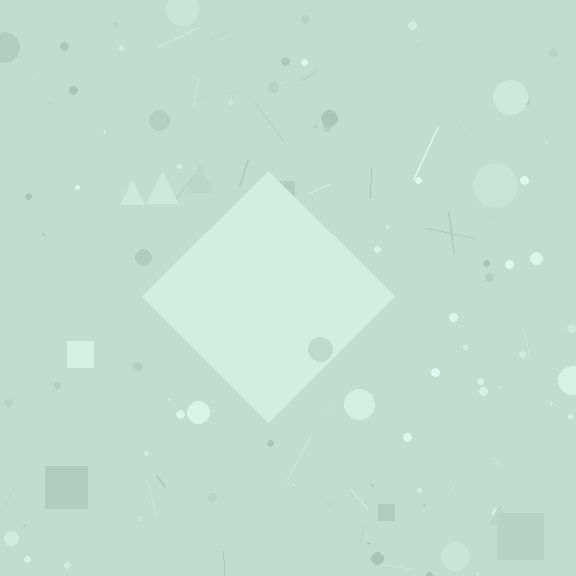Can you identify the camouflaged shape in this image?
The camouflaged shape is a diamond.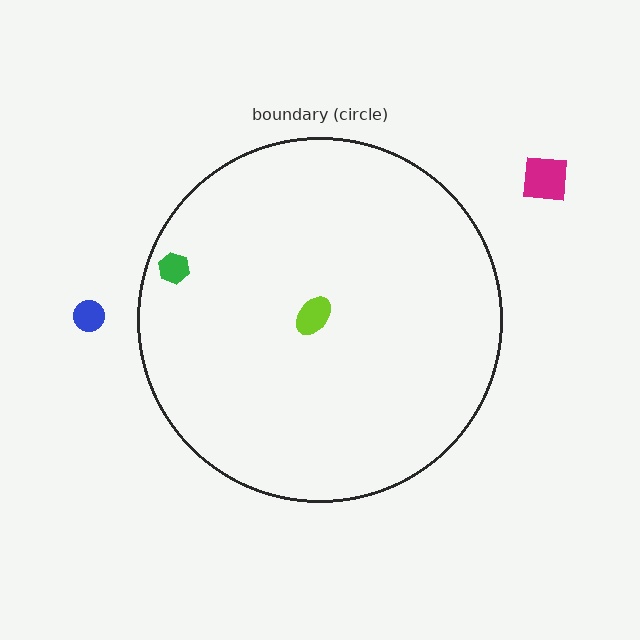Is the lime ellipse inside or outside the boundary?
Inside.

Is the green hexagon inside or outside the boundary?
Inside.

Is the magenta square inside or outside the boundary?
Outside.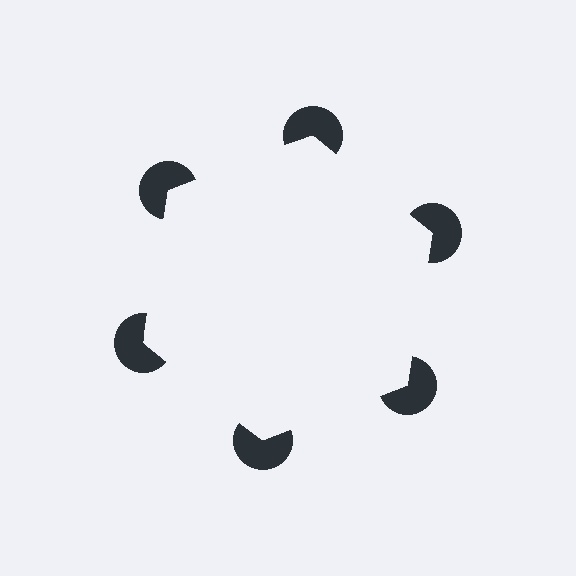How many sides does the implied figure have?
6 sides.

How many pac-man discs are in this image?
There are 6 — one at each vertex of the illusory hexagon.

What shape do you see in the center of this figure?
An illusory hexagon — its edges are inferred from the aligned wedge cuts in the pac-man discs, not physically drawn.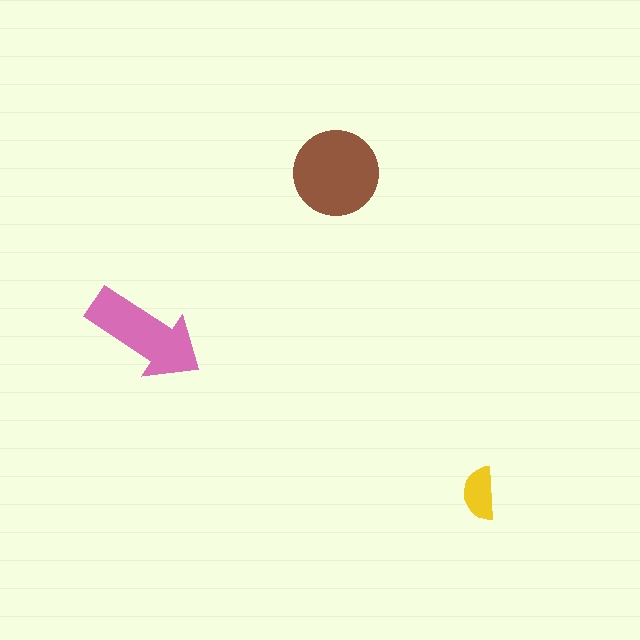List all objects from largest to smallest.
The brown circle, the pink arrow, the yellow semicircle.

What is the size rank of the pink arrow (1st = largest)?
2nd.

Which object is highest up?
The brown circle is topmost.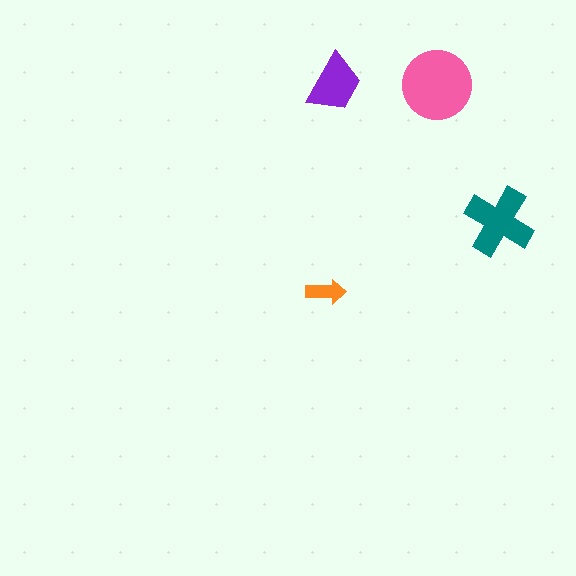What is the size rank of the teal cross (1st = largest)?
2nd.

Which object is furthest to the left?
The orange arrow is leftmost.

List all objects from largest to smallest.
The pink circle, the teal cross, the purple trapezoid, the orange arrow.